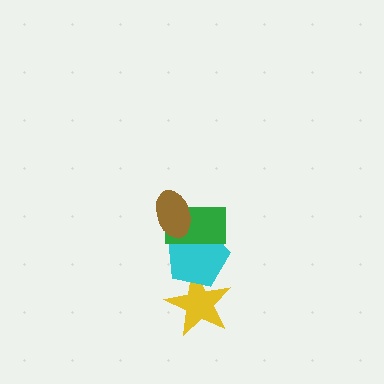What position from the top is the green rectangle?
The green rectangle is 2nd from the top.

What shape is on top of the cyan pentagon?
The green rectangle is on top of the cyan pentagon.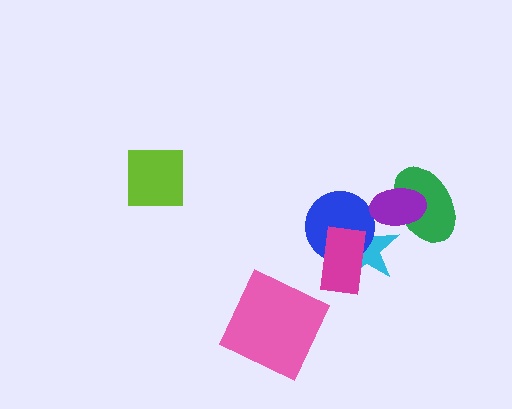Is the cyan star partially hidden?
Yes, it is partially covered by another shape.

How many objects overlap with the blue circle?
2 objects overlap with the blue circle.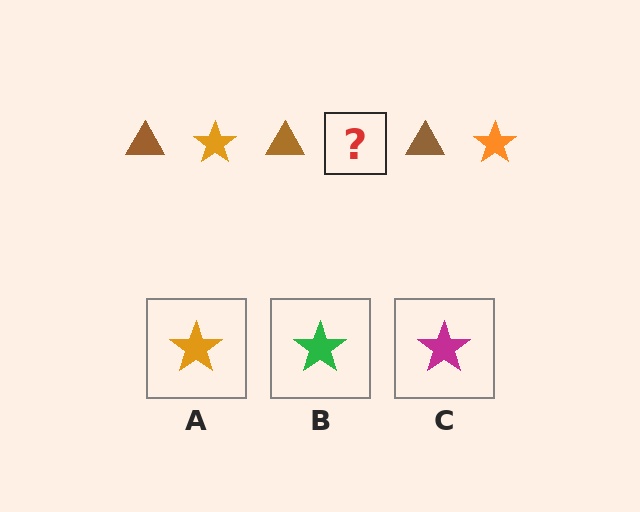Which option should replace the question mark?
Option A.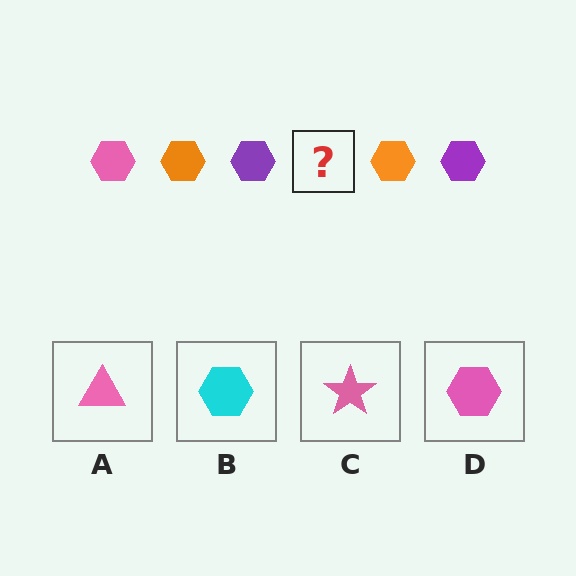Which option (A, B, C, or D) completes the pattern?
D.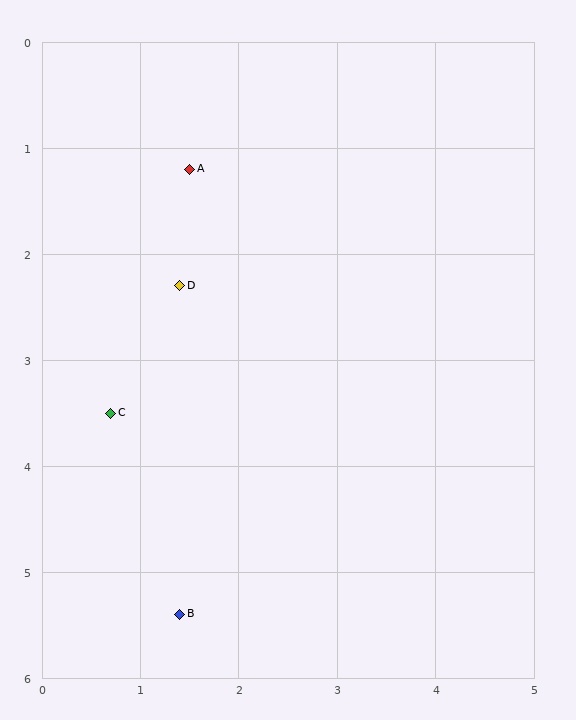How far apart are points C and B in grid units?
Points C and B are about 2.0 grid units apart.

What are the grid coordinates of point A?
Point A is at approximately (1.5, 1.2).